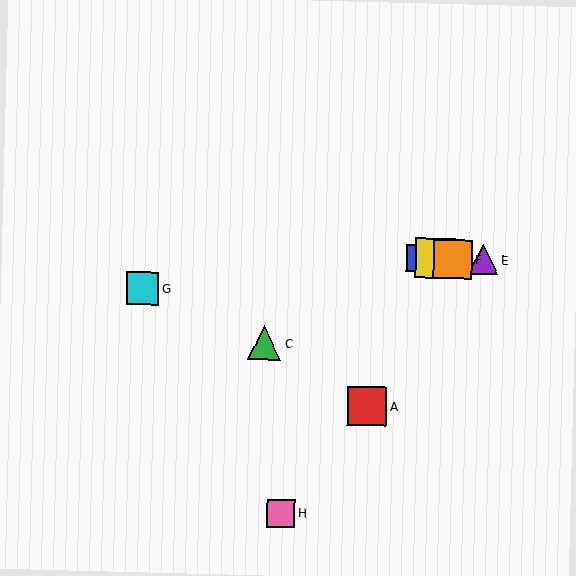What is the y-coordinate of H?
Object H is at y≈513.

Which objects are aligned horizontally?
Objects B, D, E, F are aligned horizontally.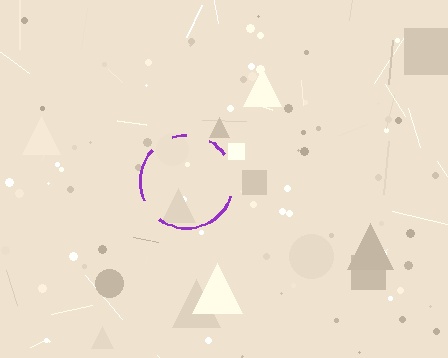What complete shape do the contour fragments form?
The contour fragments form a circle.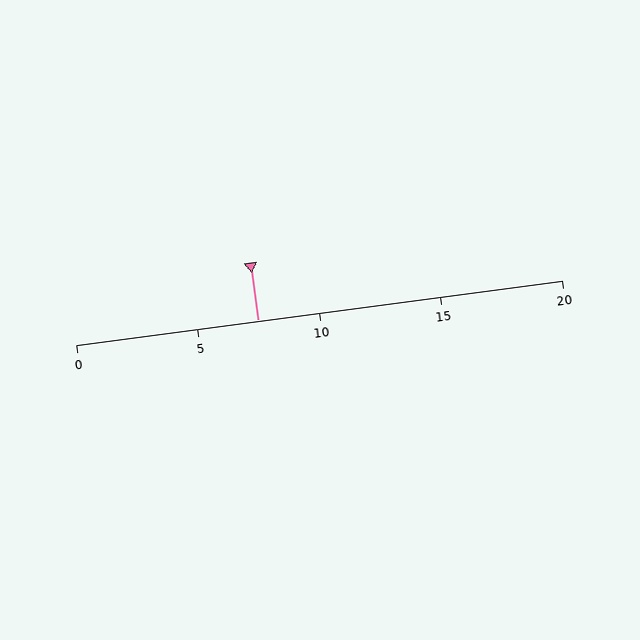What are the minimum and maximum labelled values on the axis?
The axis runs from 0 to 20.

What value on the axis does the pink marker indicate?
The marker indicates approximately 7.5.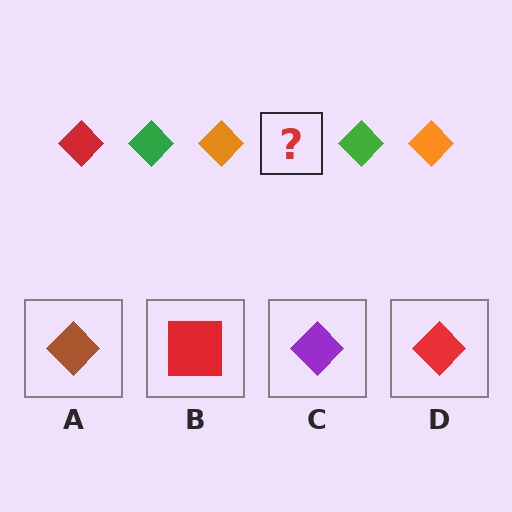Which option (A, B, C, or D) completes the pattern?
D.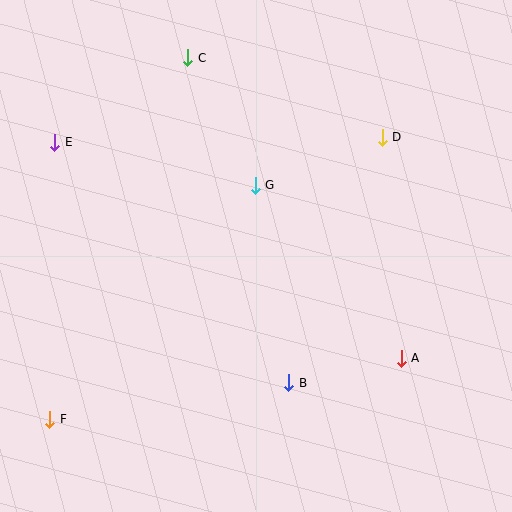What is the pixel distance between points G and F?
The distance between G and F is 312 pixels.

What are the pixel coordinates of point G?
Point G is at (255, 185).